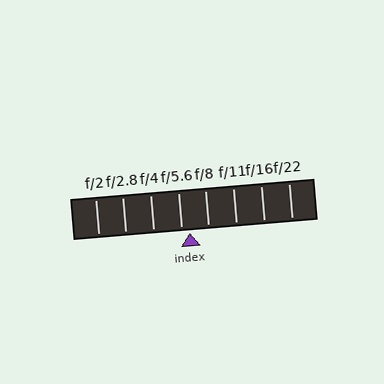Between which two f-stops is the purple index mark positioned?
The index mark is between f/5.6 and f/8.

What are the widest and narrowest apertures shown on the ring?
The widest aperture shown is f/2 and the narrowest is f/22.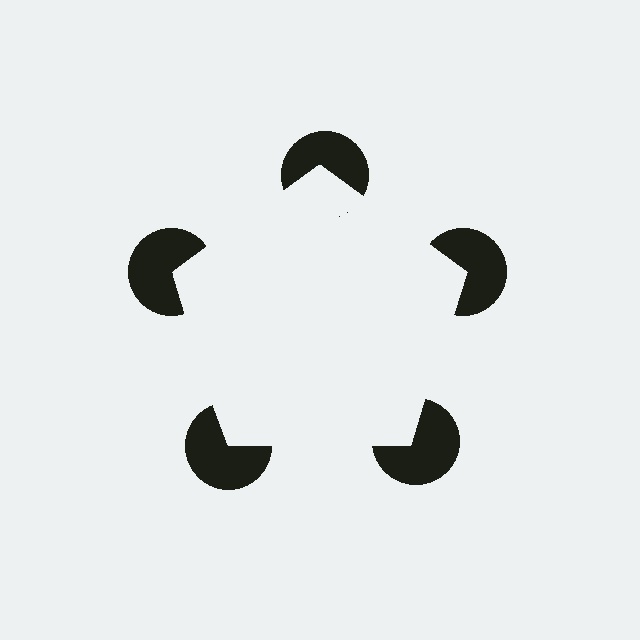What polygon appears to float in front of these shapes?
An illusory pentagon — its edges are inferred from the aligned wedge cuts in the pac-man discs, not physically drawn.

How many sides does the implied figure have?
5 sides.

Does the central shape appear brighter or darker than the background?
It typically appears slightly brighter than the background, even though no actual brightness change is drawn.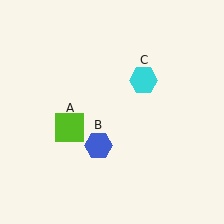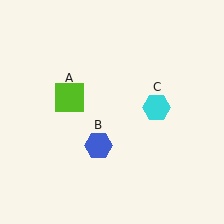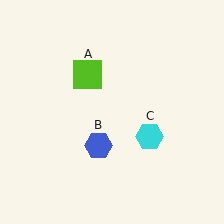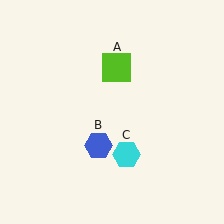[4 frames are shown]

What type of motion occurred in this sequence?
The lime square (object A), cyan hexagon (object C) rotated clockwise around the center of the scene.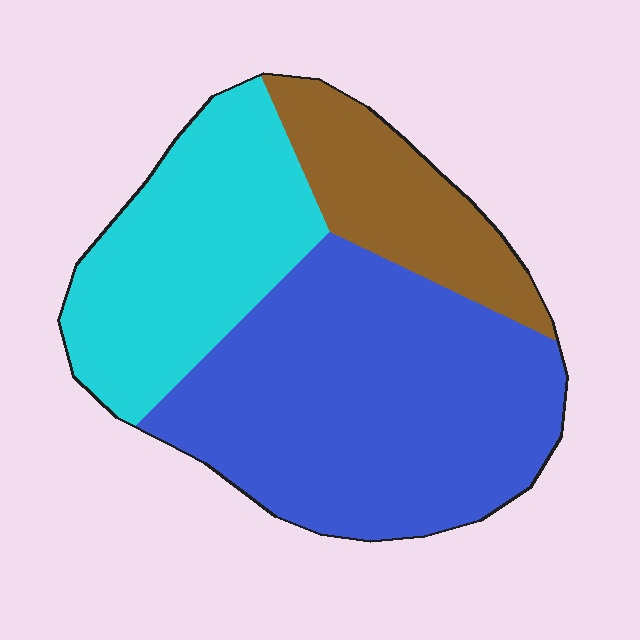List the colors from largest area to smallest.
From largest to smallest: blue, cyan, brown.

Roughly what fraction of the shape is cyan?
Cyan takes up between a quarter and a half of the shape.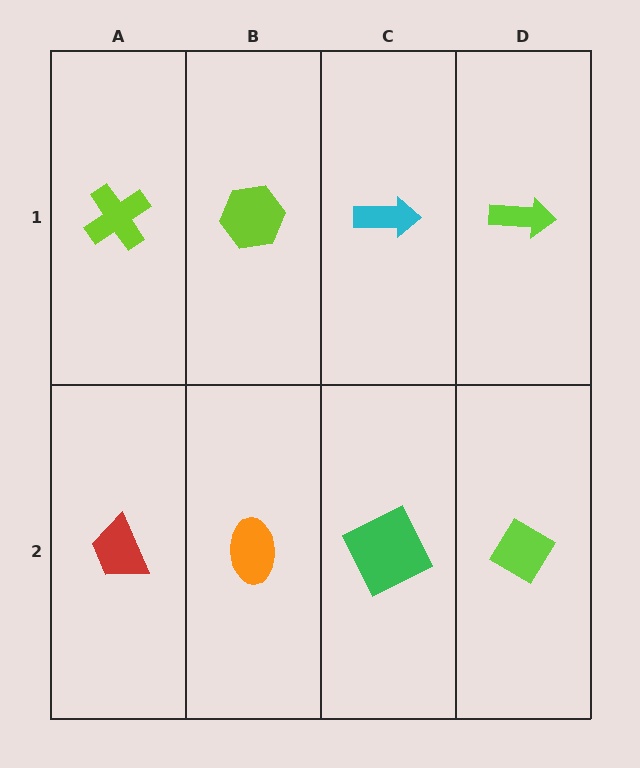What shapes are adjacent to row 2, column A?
A lime cross (row 1, column A), an orange ellipse (row 2, column B).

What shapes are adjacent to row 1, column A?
A red trapezoid (row 2, column A), a lime hexagon (row 1, column B).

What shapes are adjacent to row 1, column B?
An orange ellipse (row 2, column B), a lime cross (row 1, column A), a cyan arrow (row 1, column C).